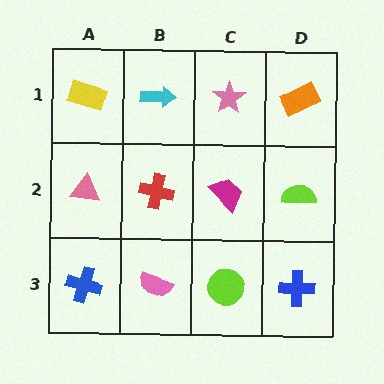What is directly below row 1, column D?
A lime semicircle.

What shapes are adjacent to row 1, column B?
A red cross (row 2, column B), a yellow rectangle (row 1, column A), a pink star (row 1, column C).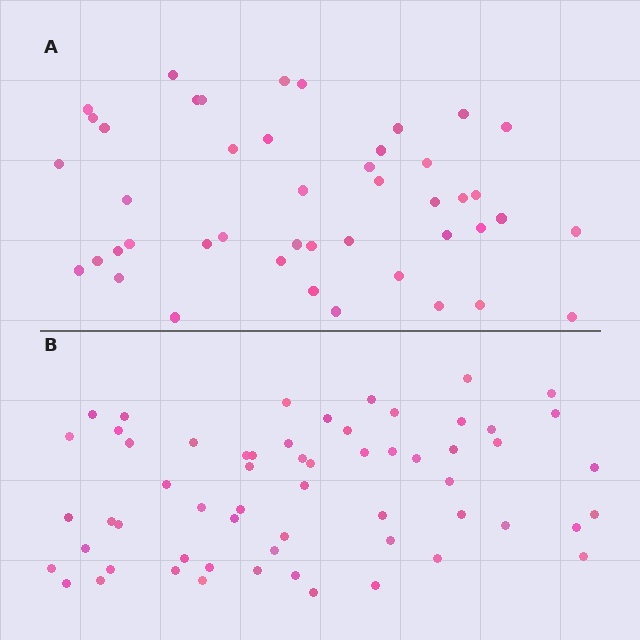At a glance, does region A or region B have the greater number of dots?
Region B (the bottom region) has more dots.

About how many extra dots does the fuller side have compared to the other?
Region B has approximately 15 more dots than region A.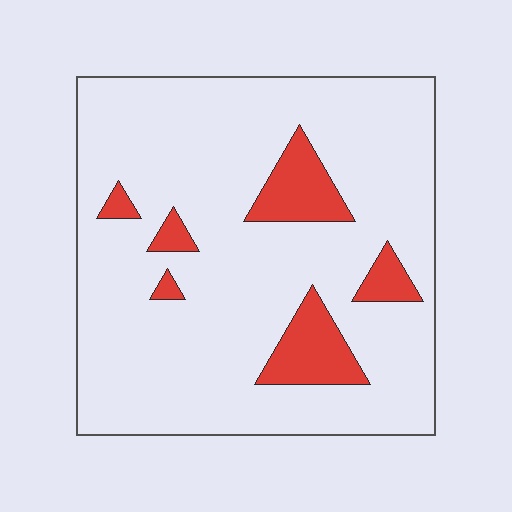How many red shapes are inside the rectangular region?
6.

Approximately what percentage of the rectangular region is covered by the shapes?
Approximately 15%.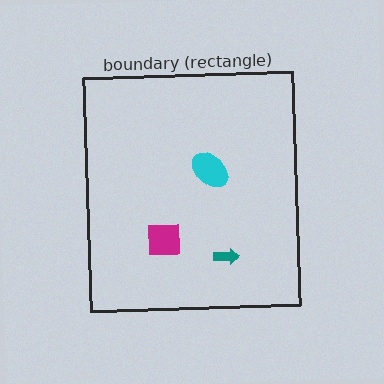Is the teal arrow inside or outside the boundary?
Inside.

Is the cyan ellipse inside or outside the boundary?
Inside.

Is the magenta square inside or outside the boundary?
Inside.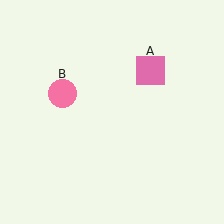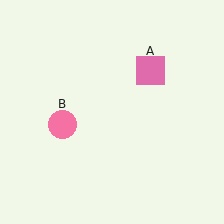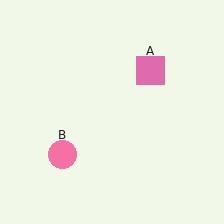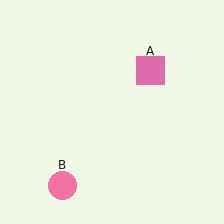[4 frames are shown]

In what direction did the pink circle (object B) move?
The pink circle (object B) moved down.